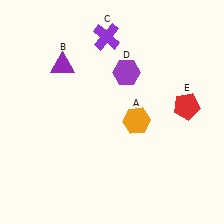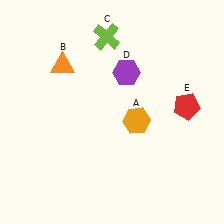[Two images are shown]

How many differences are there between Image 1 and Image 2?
There are 2 differences between the two images.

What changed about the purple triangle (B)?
In Image 1, B is purple. In Image 2, it changed to orange.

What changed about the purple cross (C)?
In Image 1, C is purple. In Image 2, it changed to lime.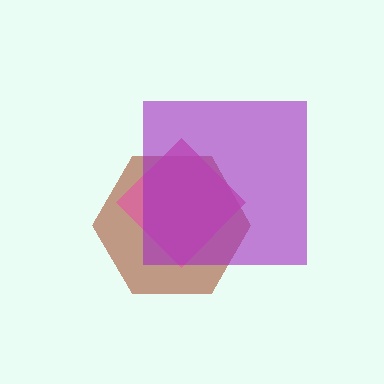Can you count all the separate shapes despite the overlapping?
Yes, there are 3 separate shapes.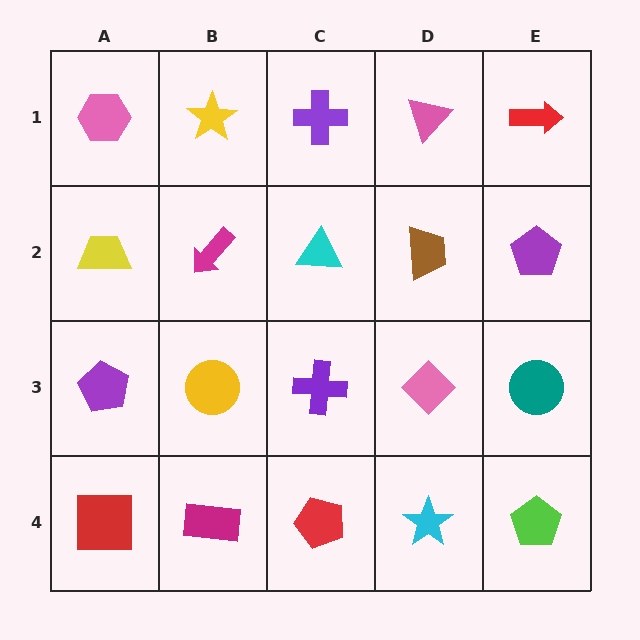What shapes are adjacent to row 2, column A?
A pink hexagon (row 1, column A), a purple pentagon (row 3, column A), a magenta arrow (row 2, column B).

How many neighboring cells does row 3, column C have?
4.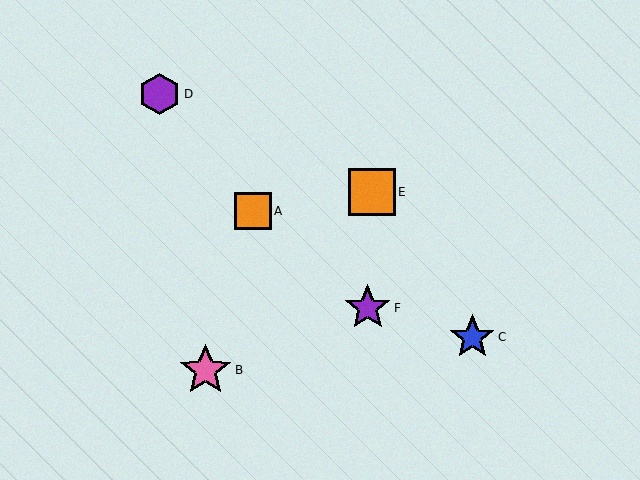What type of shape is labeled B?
Shape B is a pink star.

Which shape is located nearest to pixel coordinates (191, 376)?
The pink star (labeled B) at (206, 370) is nearest to that location.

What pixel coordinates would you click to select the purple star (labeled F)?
Click at (368, 308) to select the purple star F.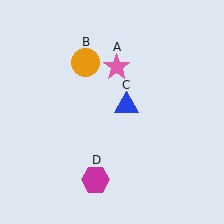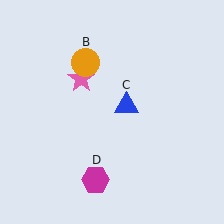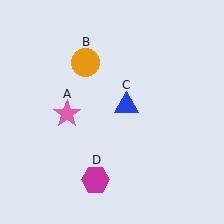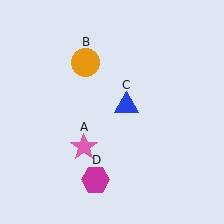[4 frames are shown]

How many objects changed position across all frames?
1 object changed position: pink star (object A).